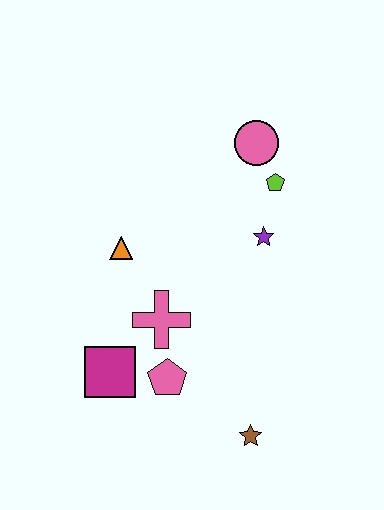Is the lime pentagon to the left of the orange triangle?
No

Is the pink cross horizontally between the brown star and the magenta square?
Yes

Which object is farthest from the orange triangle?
The brown star is farthest from the orange triangle.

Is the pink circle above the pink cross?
Yes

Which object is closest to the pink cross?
The pink pentagon is closest to the pink cross.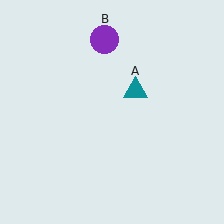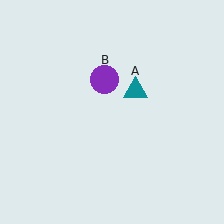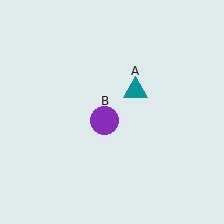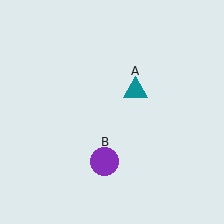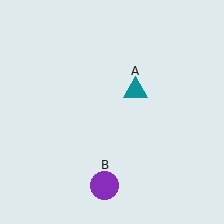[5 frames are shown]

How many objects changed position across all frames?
1 object changed position: purple circle (object B).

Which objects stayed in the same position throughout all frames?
Teal triangle (object A) remained stationary.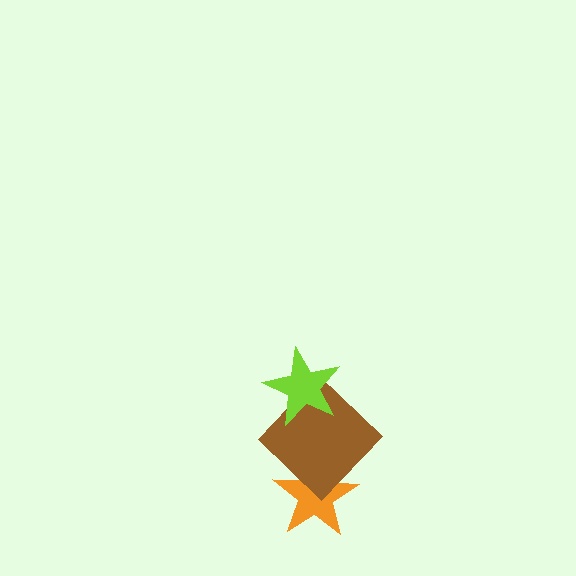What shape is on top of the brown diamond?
The lime star is on top of the brown diamond.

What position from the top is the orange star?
The orange star is 3rd from the top.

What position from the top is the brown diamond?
The brown diamond is 2nd from the top.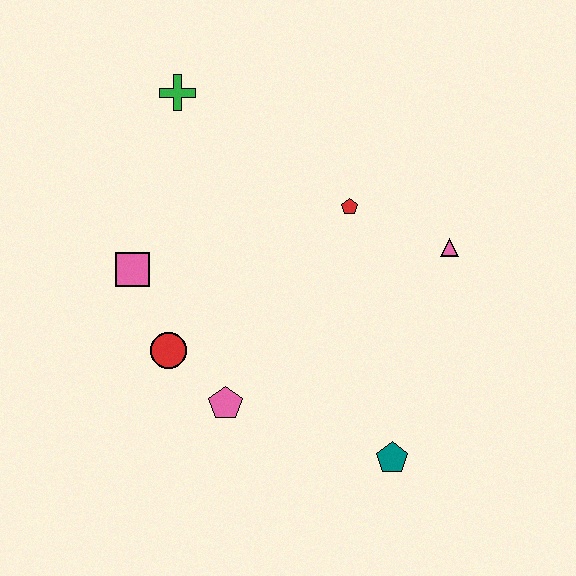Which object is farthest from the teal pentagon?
The green cross is farthest from the teal pentagon.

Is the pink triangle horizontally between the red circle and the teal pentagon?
No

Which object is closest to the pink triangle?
The red pentagon is closest to the pink triangle.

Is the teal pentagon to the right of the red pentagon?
Yes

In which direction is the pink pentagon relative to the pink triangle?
The pink pentagon is to the left of the pink triangle.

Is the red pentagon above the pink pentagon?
Yes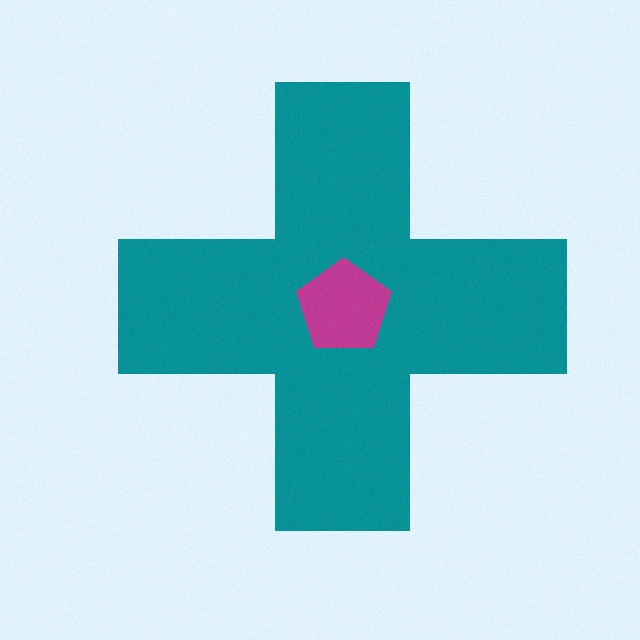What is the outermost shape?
The teal cross.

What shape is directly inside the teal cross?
The magenta pentagon.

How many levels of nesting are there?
2.